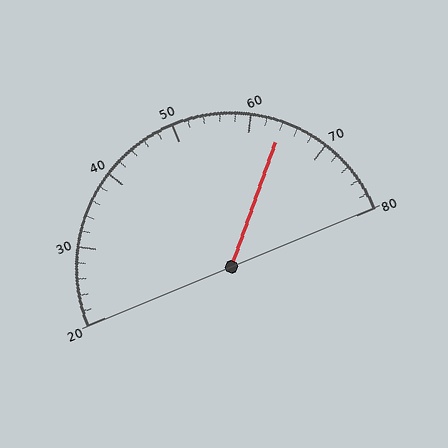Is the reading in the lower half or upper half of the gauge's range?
The reading is in the upper half of the range (20 to 80).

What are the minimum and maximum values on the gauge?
The gauge ranges from 20 to 80.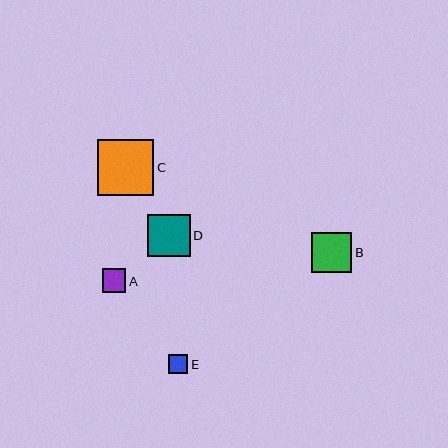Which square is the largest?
Square C is the largest with a size of approximately 57 pixels.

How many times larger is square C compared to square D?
Square C is approximately 1.3 times the size of square D.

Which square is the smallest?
Square E is the smallest with a size of approximately 19 pixels.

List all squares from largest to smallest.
From largest to smallest: C, D, B, A, E.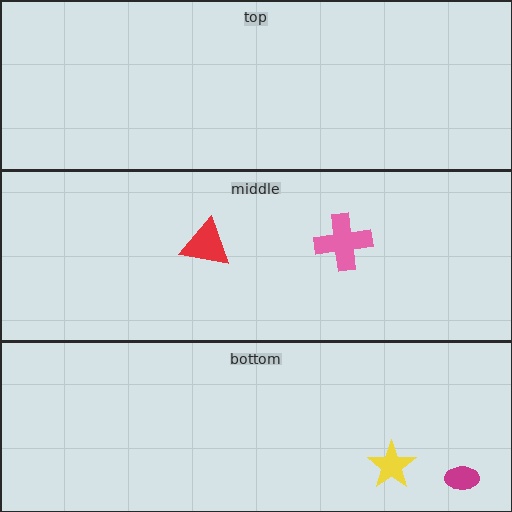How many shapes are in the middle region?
2.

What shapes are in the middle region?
The red triangle, the pink cross.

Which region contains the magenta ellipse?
The bottom region.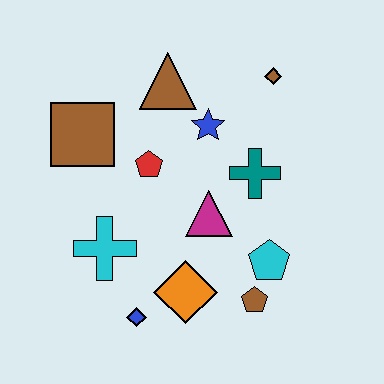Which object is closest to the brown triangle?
The blue star is closest to the brown triangle.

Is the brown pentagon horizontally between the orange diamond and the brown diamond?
Yes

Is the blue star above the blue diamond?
Yes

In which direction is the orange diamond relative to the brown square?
The orange diamond is below the brown square.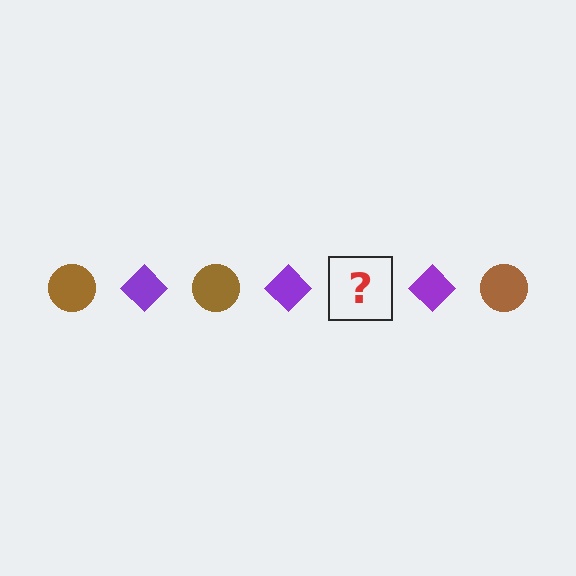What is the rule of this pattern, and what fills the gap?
The rule is that the pattern alternates between brown circle and purple diamond. The gap should be filled with a brown circle.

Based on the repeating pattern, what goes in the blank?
The blank should be a brown circle.